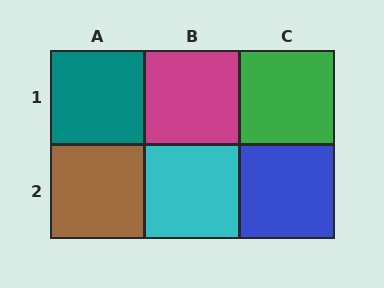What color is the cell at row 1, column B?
Magenta.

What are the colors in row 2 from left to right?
Brown, cyan, blue.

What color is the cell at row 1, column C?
Green.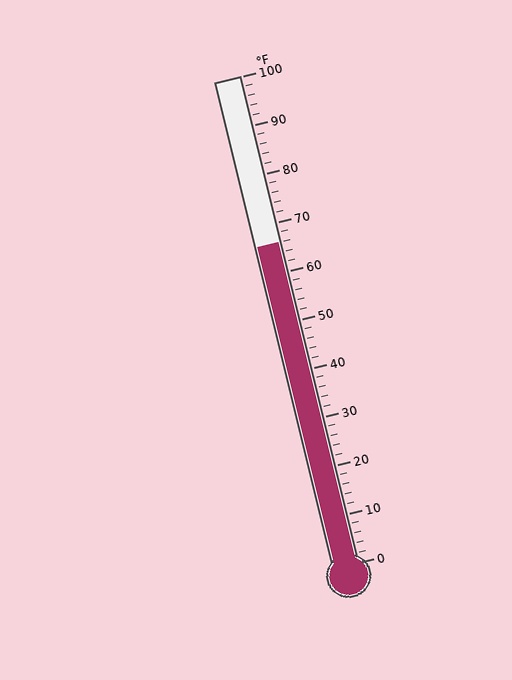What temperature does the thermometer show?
The thermometer shows approximately 66°F.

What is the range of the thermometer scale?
The thermometer scale ranges from 0°F to 100°F.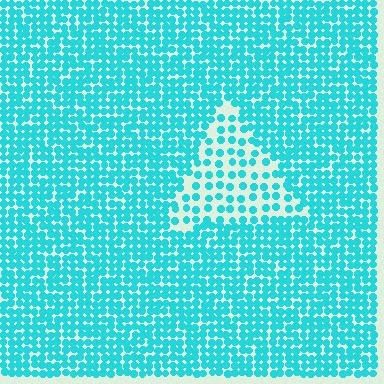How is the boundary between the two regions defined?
The boundary is defined by a change in element density (approximately 2.1x ratio). All elements are the same color, size, and shape.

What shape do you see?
I see a triangle.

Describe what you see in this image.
The image contains small cyan elements arranged at two different densities. A triangle-shaped region is visible where the elements are less densely packed than the surrounding area.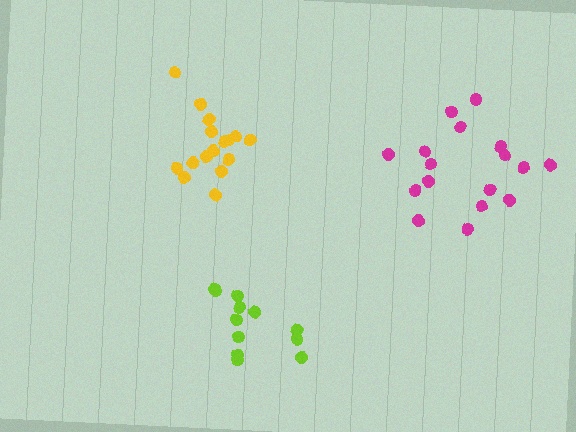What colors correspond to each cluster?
The clusters are colored: lime, magenta, yellow.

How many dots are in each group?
Group 1: 12 dots, Group 2: 17 dots, Group 3: 16 dots (45 total).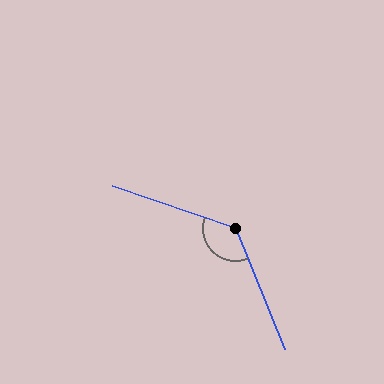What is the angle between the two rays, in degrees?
Approximately 131 degrees.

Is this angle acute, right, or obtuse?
It is obtuse.